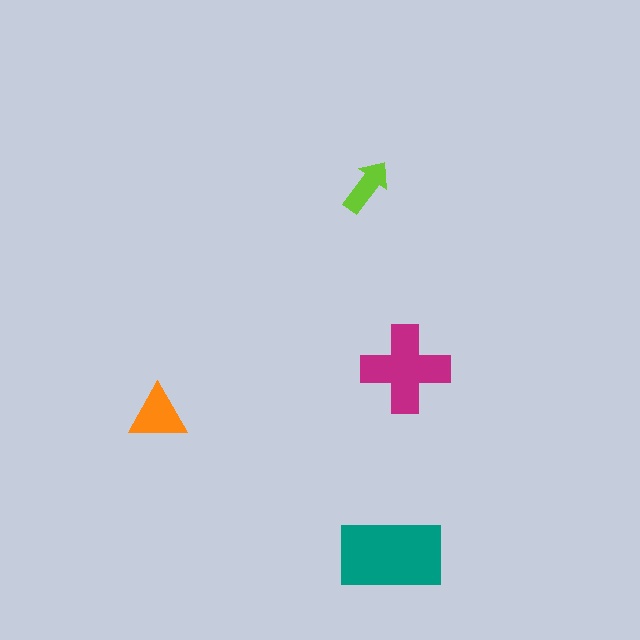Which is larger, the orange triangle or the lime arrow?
The orange triangle.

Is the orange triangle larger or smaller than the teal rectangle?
Smaller.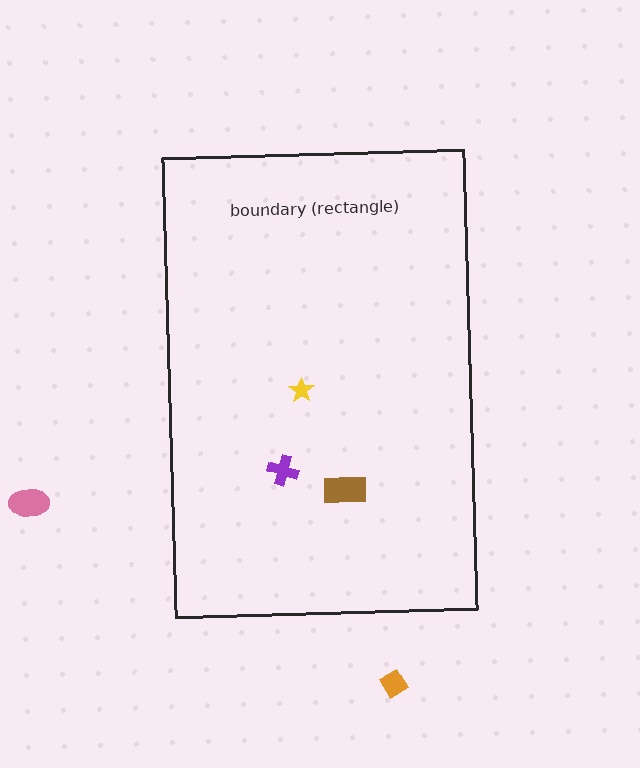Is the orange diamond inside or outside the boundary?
Outside.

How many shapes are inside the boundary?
3 inside, 2 outside.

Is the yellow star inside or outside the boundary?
Inside.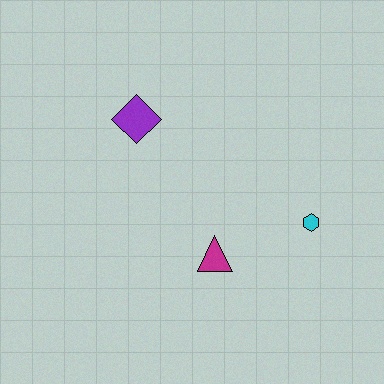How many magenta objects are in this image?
There is 1 magenta object.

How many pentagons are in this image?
There are no pentagons.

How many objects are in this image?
There are 3 objects.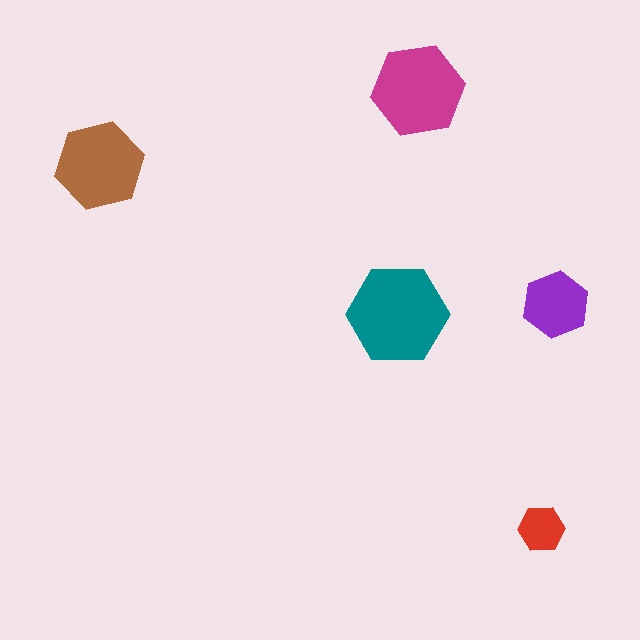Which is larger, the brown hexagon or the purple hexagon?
The brown one.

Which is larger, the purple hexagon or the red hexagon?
The purple one.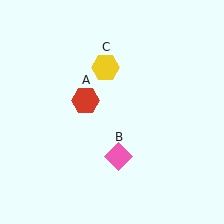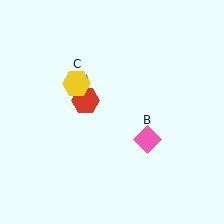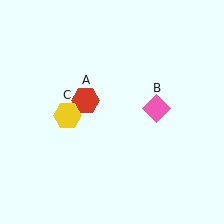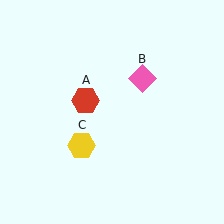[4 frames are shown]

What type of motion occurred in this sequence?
The pink diamond (object B), yellow hexagon (object C) rotated counterclockwise around the center of the scene.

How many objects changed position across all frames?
2 objects changed position: pink diamond (object B), yellow hexagon (object C).